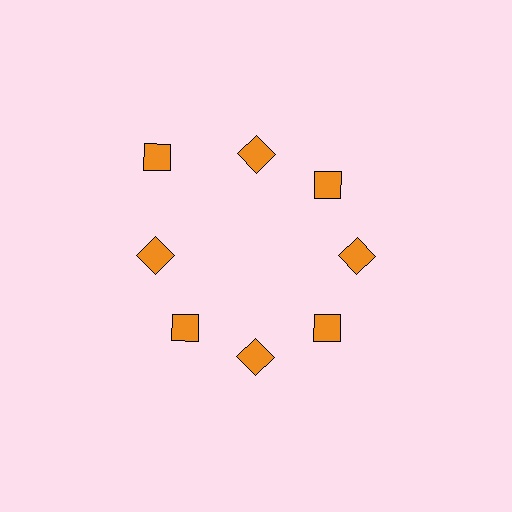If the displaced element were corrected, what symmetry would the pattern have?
It would have 8-fold rotational symmetry — the pattern would map onto itself every 45 degrees.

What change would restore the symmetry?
The symmetry would be restored by moving it inward, back onto the ring so that all 8 diamonds sit at equal angles and equal distance from the center.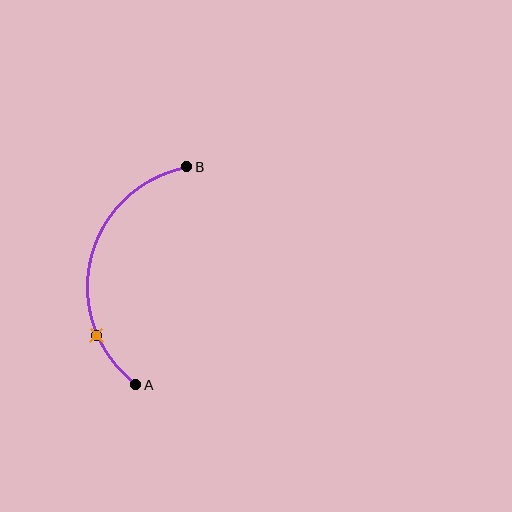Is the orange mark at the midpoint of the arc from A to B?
No. The orange mark lies on the arc but is closer to endpoint A. The arc midpoint would be at the point on the curve equidistant along the arc from both A and B.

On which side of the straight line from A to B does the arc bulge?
The arc bulges to the left of the straight line connecting A and B.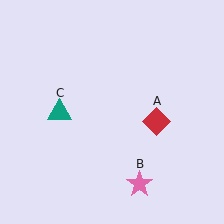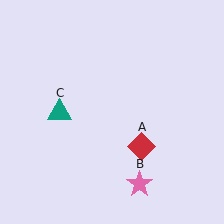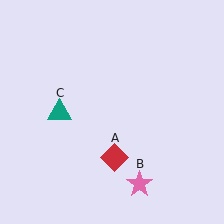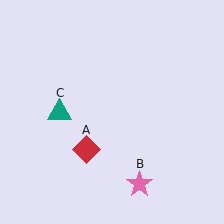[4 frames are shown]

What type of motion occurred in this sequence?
The red diamond (object A) rotated clockwise around the center of the scene.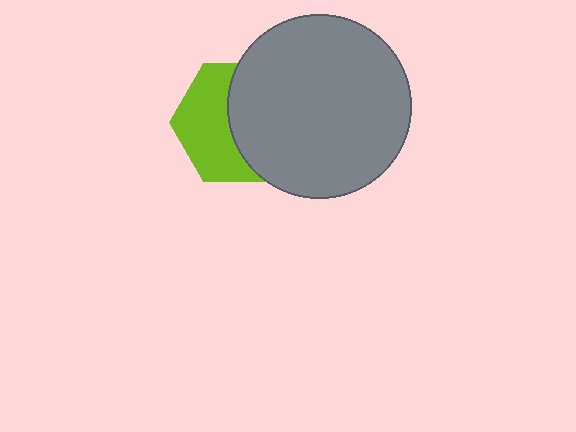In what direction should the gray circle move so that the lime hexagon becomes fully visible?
The gray circle should move right. That is the shortest direction to clear the overlap and leave the lime hexagon fully visible.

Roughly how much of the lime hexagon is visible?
About half of it is visible (roughly 48%).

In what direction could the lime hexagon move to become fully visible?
The lime hexagon could move left. That would shift it out from behind the gray circle entirely.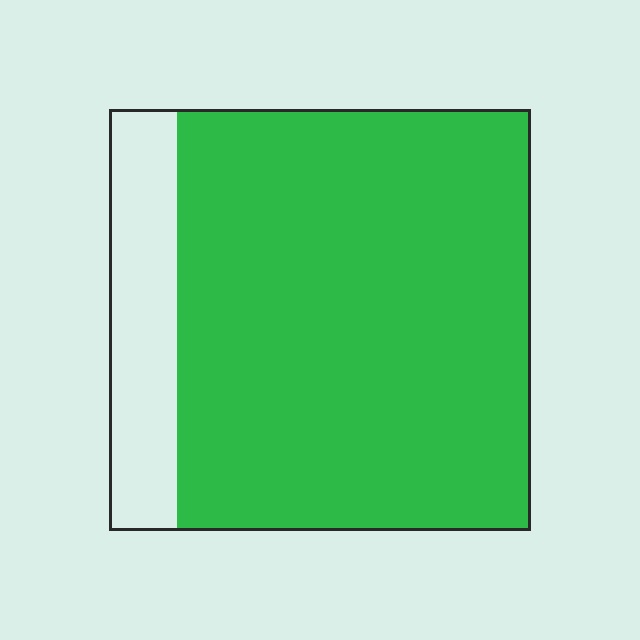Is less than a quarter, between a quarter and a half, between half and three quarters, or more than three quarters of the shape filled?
More than three quarters.